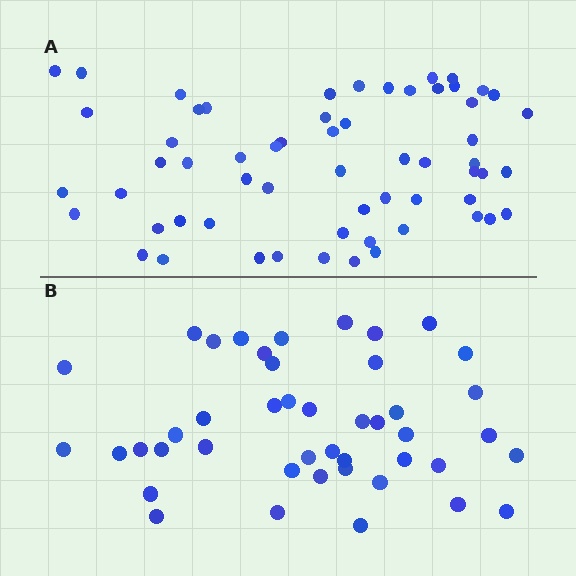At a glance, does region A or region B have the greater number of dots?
Region A (the top region) has more dots.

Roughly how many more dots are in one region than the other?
Region A has approximately 15 more dots than region B.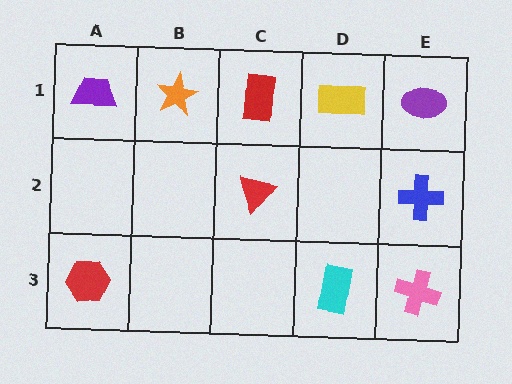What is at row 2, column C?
A red triangle.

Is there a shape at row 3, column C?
No, that cell is empty.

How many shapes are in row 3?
3 shapes.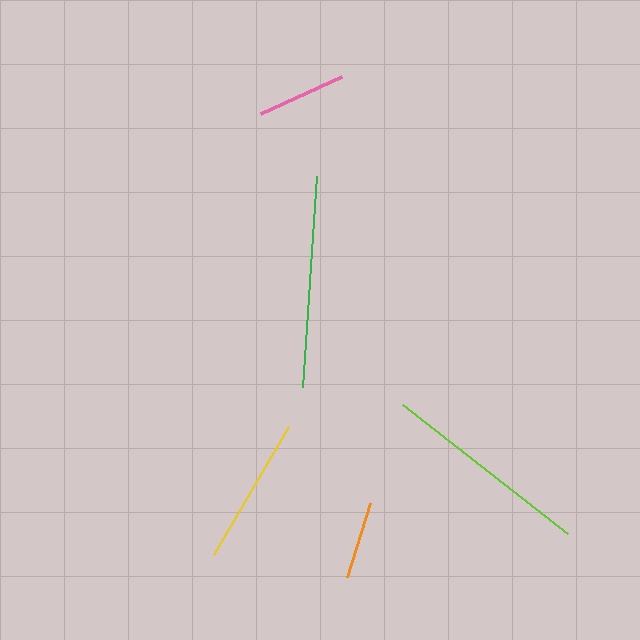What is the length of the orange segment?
The orange segment is approximately 78 pixels long.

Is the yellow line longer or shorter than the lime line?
The lime line is longer than the yellow line.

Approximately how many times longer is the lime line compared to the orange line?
The lime line is approximately 2.7 times the length of the orange line.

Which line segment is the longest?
The green line is the longest at approximately 211 pixels.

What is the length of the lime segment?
The lime segment is approximately 209 pixels long.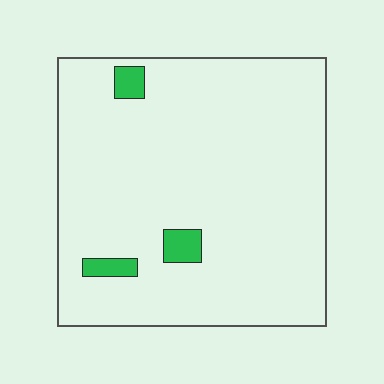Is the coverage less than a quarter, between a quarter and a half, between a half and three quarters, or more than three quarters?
Less than a quarter.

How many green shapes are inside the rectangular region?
3.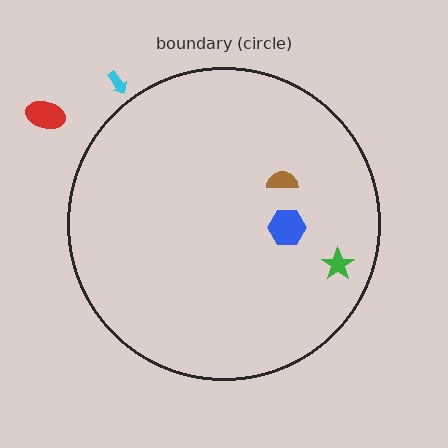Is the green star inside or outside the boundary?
Inside.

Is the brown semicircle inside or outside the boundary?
Inside.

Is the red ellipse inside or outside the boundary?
Outside.